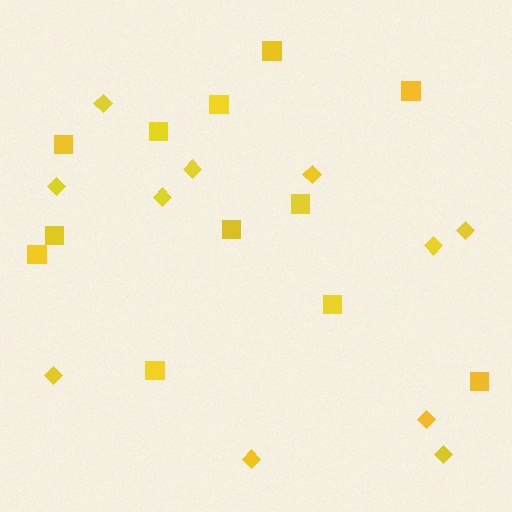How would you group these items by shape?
There are 2 groups: one group of diamonds (11) and one group of squares (12).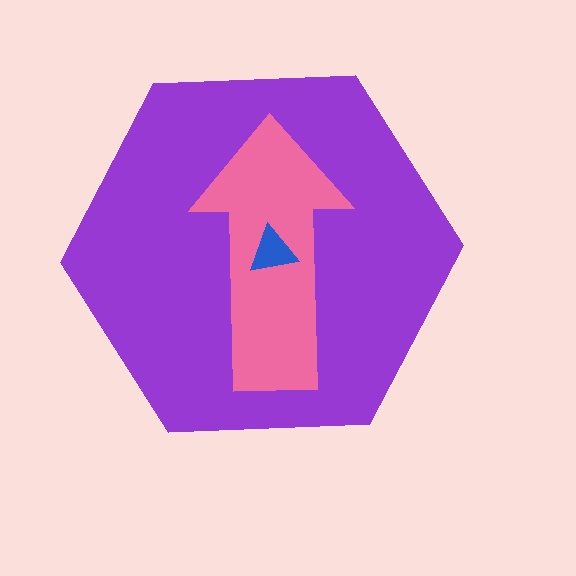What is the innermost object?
The blue triangle.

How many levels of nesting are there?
3.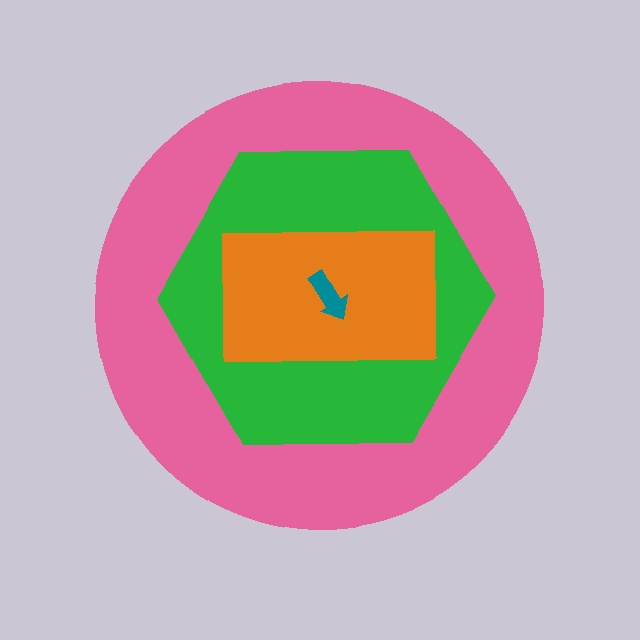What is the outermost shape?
The pink circle.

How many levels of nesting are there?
4.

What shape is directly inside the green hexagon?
The orange rectangle.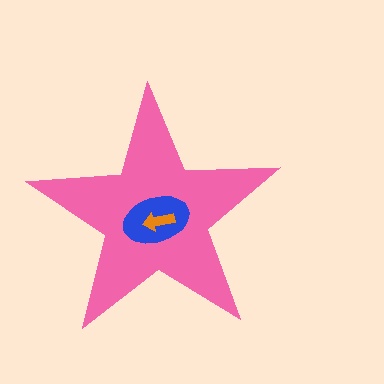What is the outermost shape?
The pink star.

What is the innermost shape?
The orange arrow.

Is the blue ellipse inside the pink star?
Yes.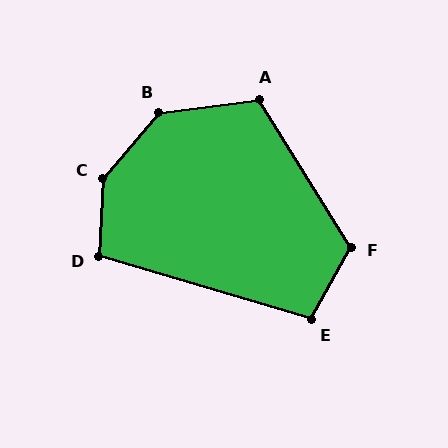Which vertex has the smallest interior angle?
E, at approximately 102 degrees.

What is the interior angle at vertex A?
Approximately 115 degrees (obtuse).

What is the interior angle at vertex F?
Approximately 119 degrees (obtuse).